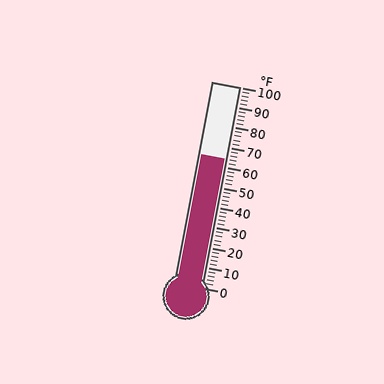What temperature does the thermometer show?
The thermometer shows approximately 64°F.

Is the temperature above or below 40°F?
The temperature is above 40°F.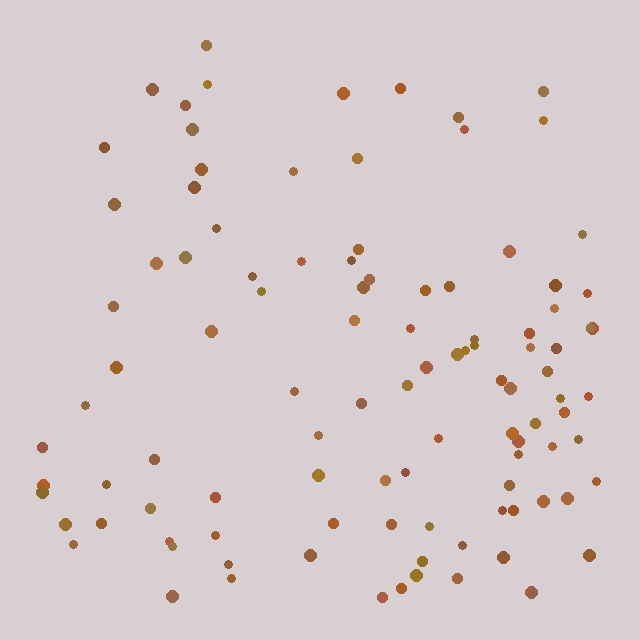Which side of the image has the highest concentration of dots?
The bottom.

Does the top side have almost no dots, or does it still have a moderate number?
Still a moderate number, just noticeably fewer than the bottom.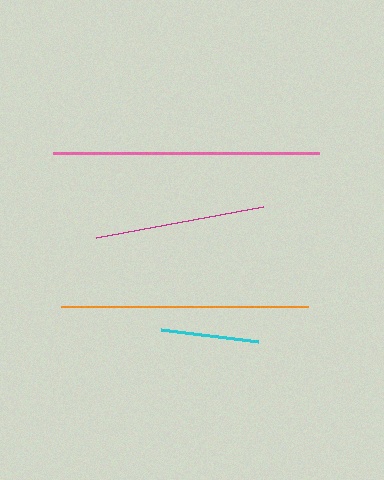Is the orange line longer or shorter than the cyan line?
The orange line is longer than the cyan line.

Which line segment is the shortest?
The cyan line is the shortest at approximately 98 pixels.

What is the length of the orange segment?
The orange segment is approximately 247 pixels long.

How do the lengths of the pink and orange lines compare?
The pink and orange lines are approximately the same length.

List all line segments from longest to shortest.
From longest to shortest: pink, orange, magenta, cyan.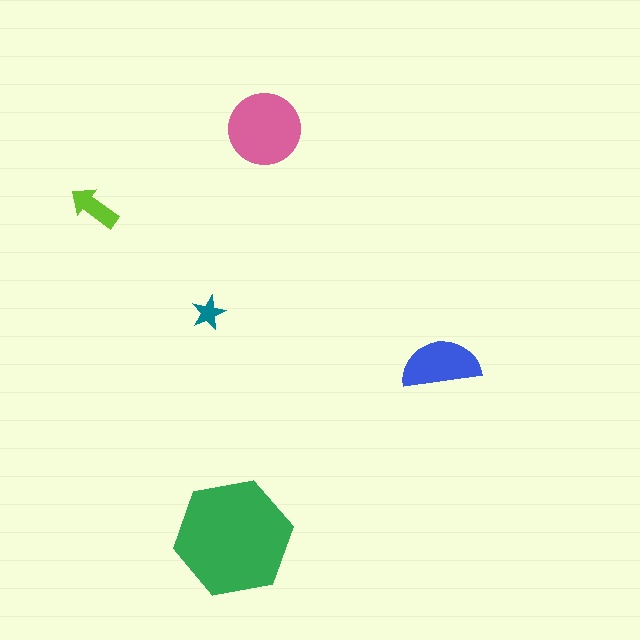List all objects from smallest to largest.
The teal star, the lime arrow, the blue semicircle, the pink circle, the green hexagon.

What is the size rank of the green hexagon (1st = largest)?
1st.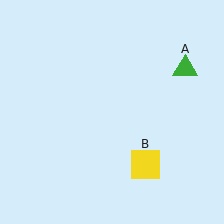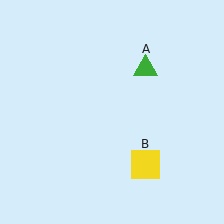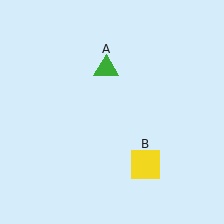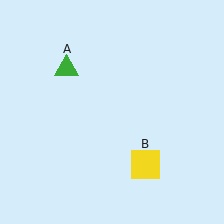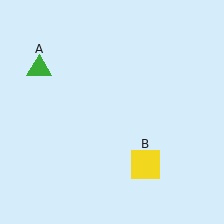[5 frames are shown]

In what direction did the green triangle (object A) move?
The green triangle (object A) moved left.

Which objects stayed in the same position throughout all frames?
Yellow square (object B) remained stationary.